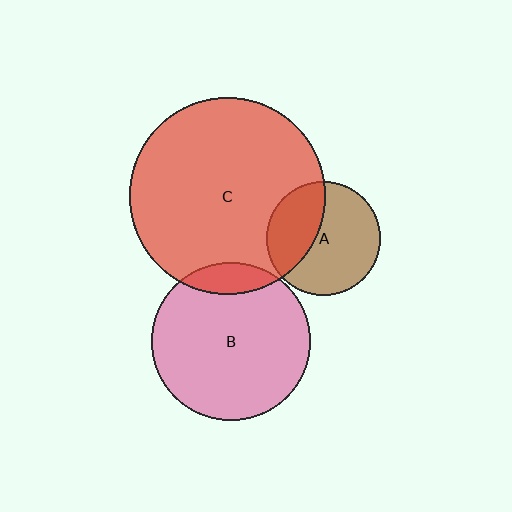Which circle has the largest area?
Circle C (red).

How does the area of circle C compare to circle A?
Approximately 3.0 times.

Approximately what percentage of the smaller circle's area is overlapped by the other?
Approximately 35%.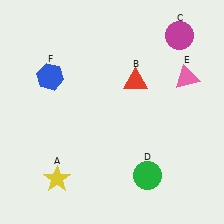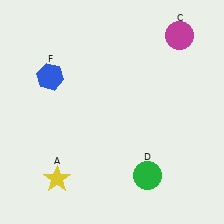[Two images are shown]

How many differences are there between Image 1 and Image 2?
There are 2 differences between the two images.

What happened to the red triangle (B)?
The red triangle (B) was removed in Image 2. It was in the top-right area of Image 1.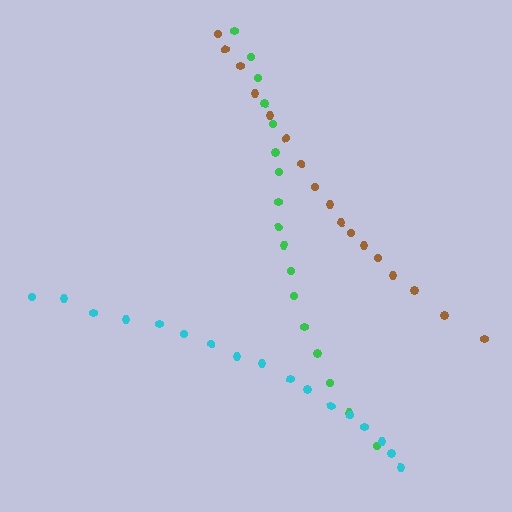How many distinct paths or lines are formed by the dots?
There are 3 distinct paths.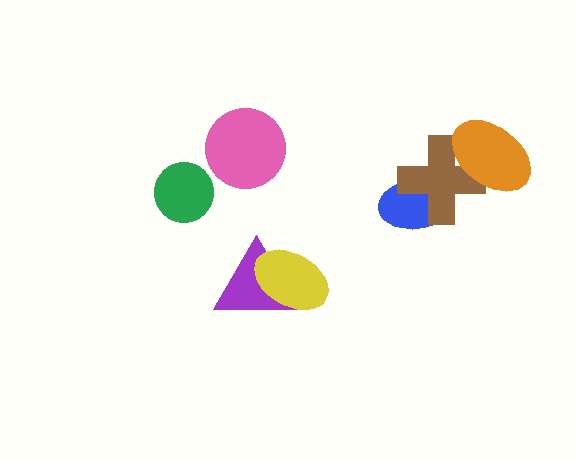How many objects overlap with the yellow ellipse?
1 object overlaps with the yellow ellipse.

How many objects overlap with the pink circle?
0 objects overlap with the pink circle.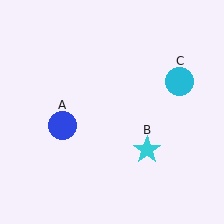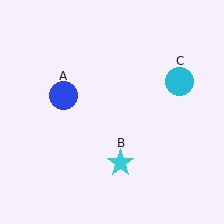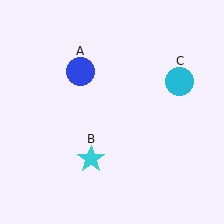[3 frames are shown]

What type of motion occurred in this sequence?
The blue circle (object A), cyan star (object B) rotated clockwise around the center of the scene.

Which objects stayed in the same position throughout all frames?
Cyan circle (object C) remained stationary.